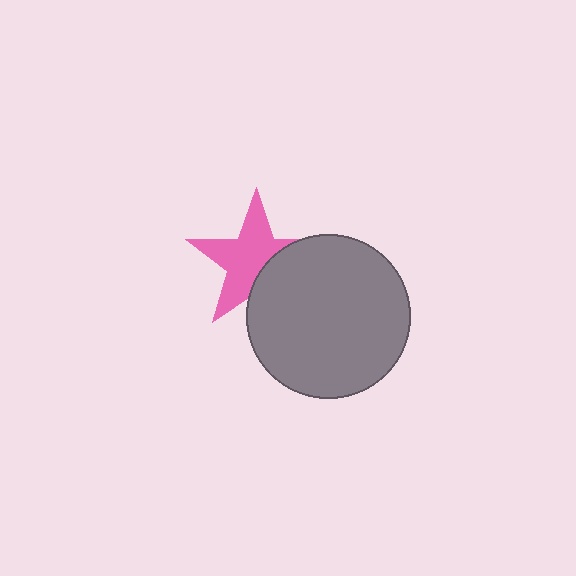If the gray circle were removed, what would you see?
You would see the complete pink star.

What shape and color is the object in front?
The object in front is a gray circle.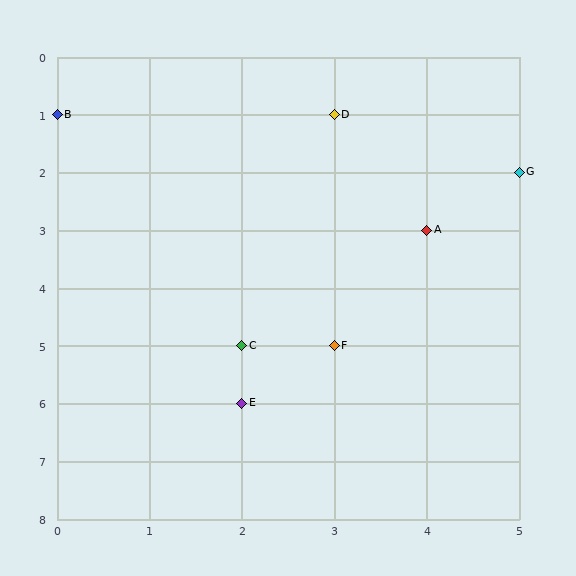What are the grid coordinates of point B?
Point B is at grid coordinates (0, 1).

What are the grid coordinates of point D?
Point D is at grid coordinates (3, 1).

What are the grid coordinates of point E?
Point E is at grid coordinates (2, 6).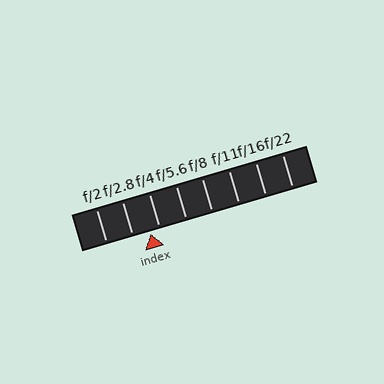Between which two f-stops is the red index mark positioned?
The index mark is between f/2.8 and f/4.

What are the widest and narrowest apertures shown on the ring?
The widest aperture shown is f/2 and the narrowest is f/22.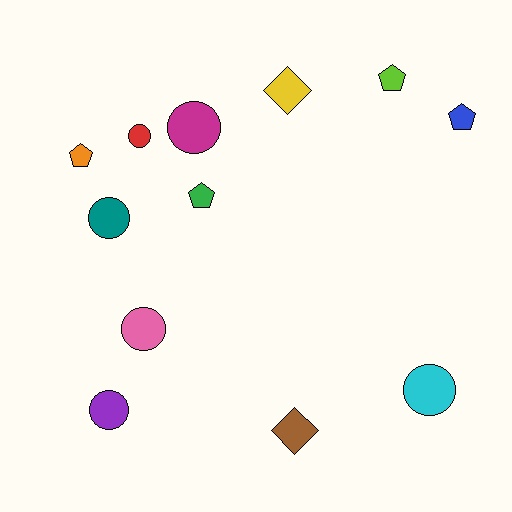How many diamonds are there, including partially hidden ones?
There are 2 diamonds.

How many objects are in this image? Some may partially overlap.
There are 12 objects.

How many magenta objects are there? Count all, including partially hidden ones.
There is 1 magenta object.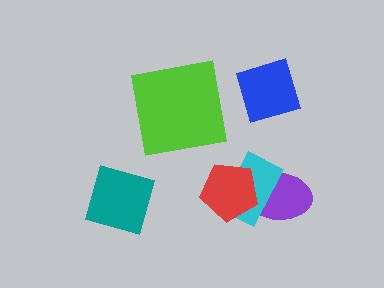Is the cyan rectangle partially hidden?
Yes, it is partially covered by another shape.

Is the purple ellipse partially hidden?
Yes, it is partially covered by another shape.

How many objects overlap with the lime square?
0 objects overlap with the lime square.